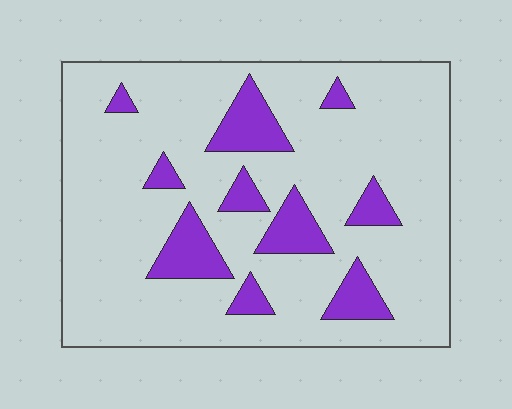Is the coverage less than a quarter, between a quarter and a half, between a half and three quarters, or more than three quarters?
Less than a quarter.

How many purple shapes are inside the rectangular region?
10.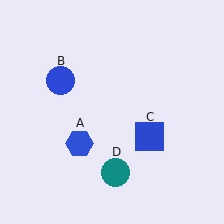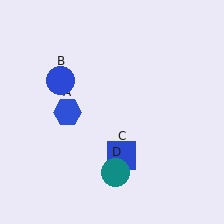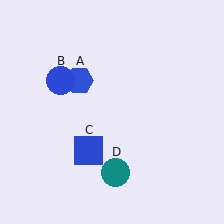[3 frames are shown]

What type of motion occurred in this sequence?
The blue hexagon (object A), blue square (object C) rotated clockwise around the center of the scene.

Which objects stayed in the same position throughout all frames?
Blue circle (object B) and teal circle (object D) remained stationary.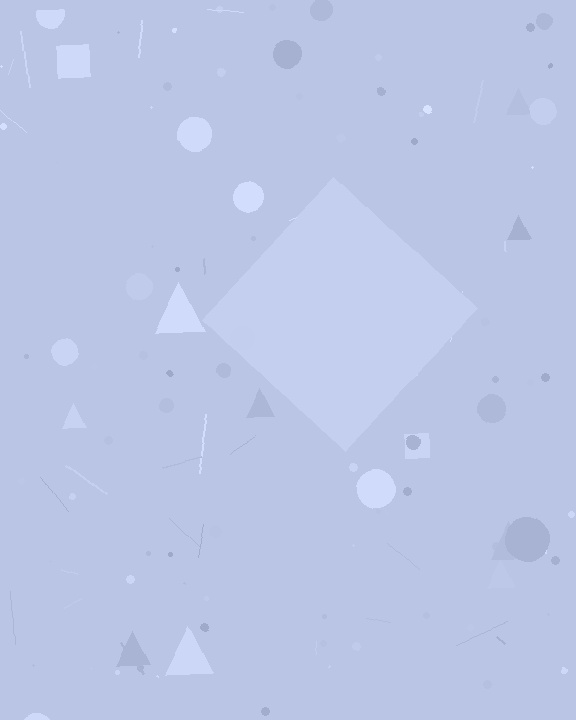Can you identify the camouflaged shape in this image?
The camouflaged shape is a diamond.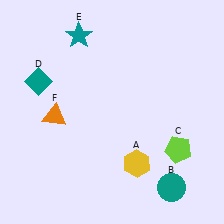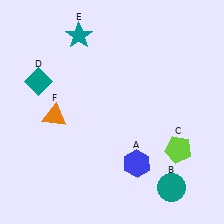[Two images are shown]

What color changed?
The hexagon (A) changed from yellow in Image 1 to blue in Image 2.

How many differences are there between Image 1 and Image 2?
There is 1 difference between the two images.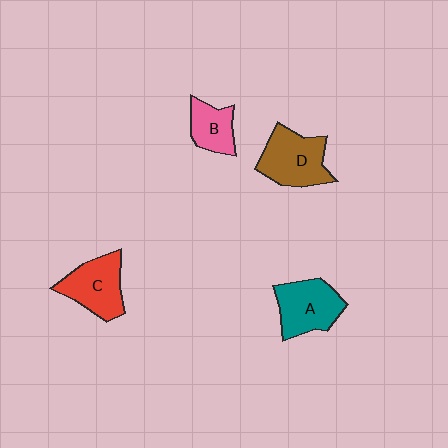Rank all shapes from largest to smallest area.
From largest to smallest: D (brown), A (teal), C (red), B (pink).